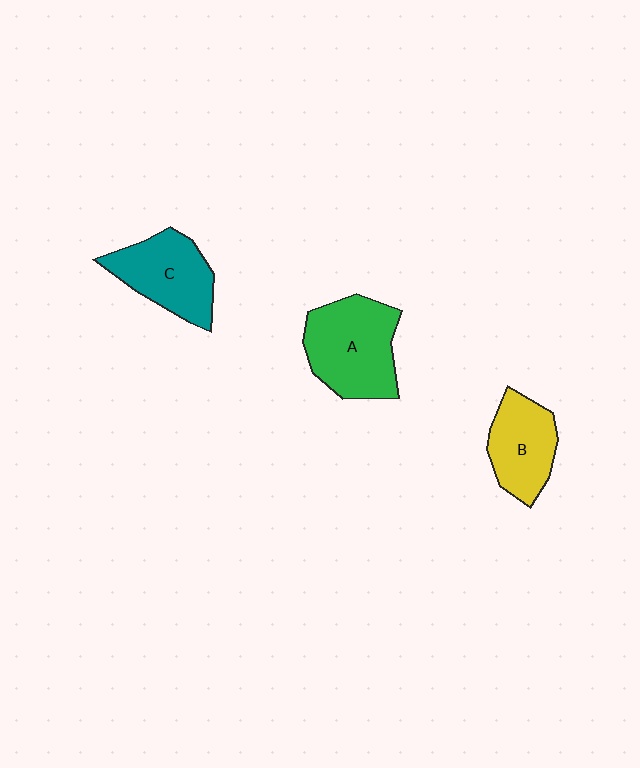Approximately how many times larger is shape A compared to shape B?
Approximately 1.4 times.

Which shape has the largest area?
Shape A (green).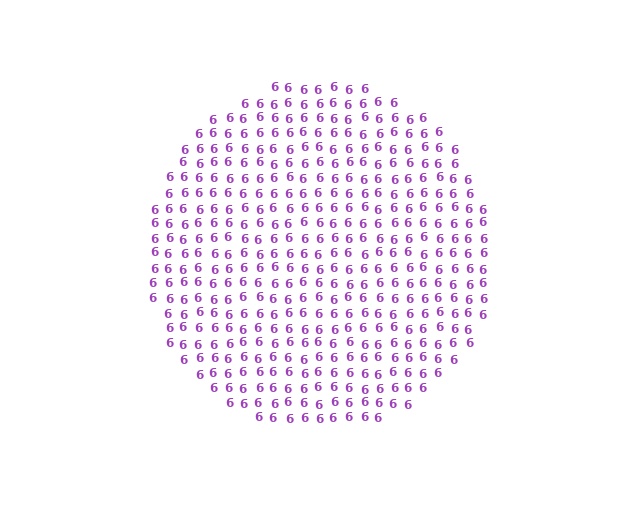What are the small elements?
The small elements are digit 6's.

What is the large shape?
The large shape is a circle.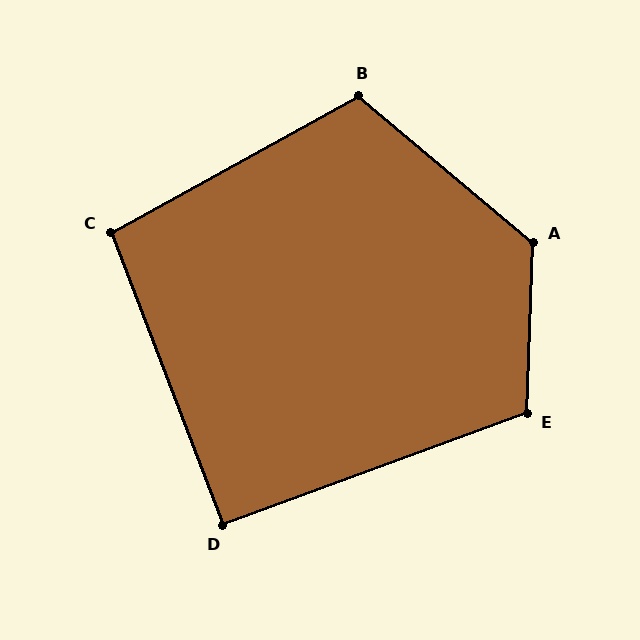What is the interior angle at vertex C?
Approximately 98 degrees (obtuse).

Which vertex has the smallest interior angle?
D, at approximately 91 degrees.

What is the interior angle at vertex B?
Approximately 111 degrees (obtuse).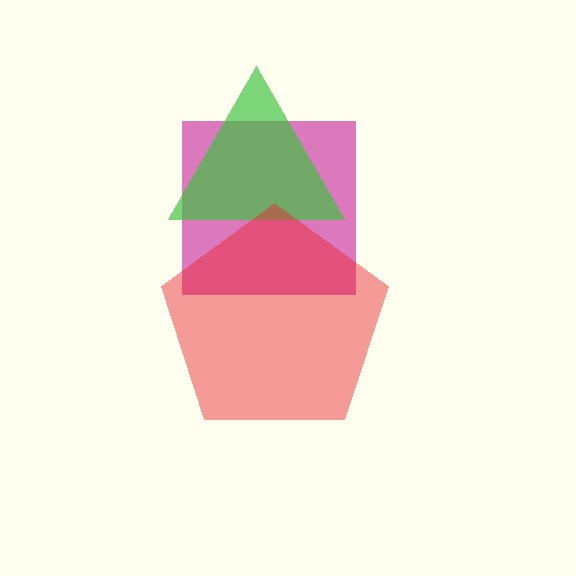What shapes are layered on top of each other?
The layered shapes are: a magenta square, a green triangle, a red pentagon.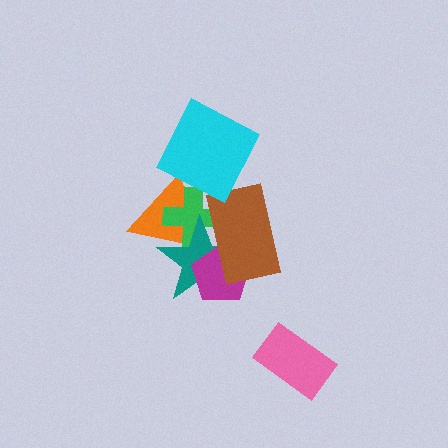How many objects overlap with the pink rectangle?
0 objects overlap with the pink rectangle.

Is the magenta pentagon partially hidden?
Yes, it is partially covered by another shape.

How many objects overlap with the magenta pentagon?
2 objects overlap with the magenta pentagon.